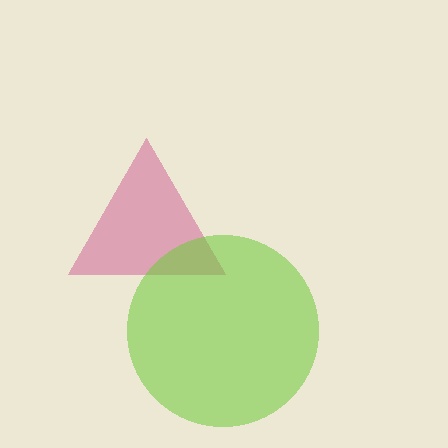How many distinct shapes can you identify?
There are 2 distinct shapes: a magenta triangle, a lime circle.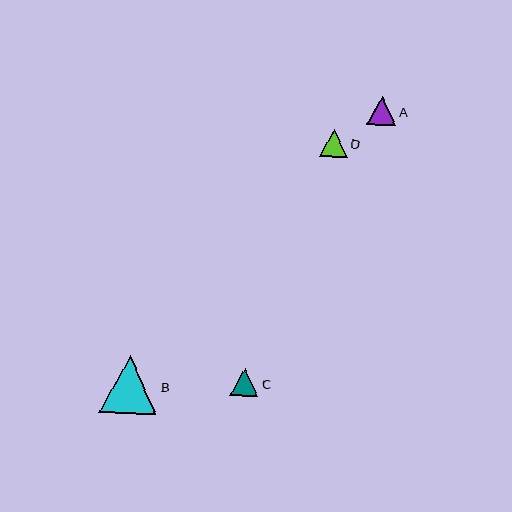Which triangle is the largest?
Triangle B is the largest with a size of approximately 58 pixels.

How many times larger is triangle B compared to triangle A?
Triangle B is approximately 2.0 times the size of triangle A.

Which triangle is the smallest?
Triangle D is the smallest with a size of approximately 28 pixels.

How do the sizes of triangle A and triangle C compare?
Triangle A and triangle C are approximately the same size.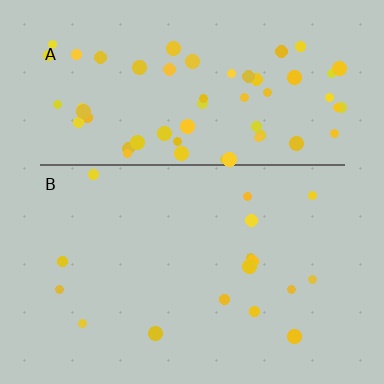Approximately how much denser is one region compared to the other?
Approximately 3.8× — region A over region B.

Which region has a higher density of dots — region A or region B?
A (the top).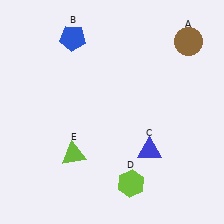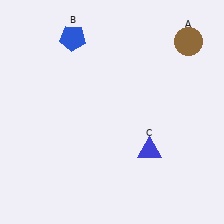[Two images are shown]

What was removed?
The lime hexagon (D), the lime triangle (E) were removed in Image 2.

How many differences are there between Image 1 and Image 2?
There are 2 differences between the two images.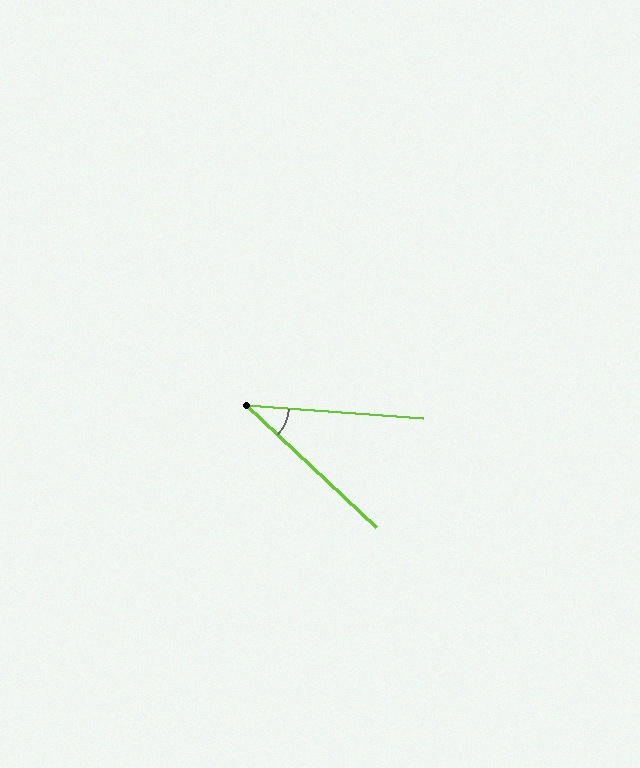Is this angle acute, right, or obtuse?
It is acute.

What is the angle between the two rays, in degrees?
Approximately 39 degrees.